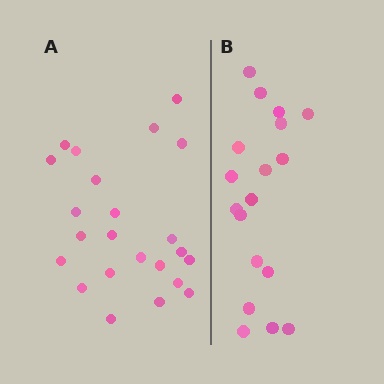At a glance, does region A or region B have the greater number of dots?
Region A (the left region) has more dots.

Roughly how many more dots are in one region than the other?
Region A has about 5 more dots than region B.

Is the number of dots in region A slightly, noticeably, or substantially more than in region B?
Region A has noticeably more, but not dramatically so. The ratio is roughly 1.3 to 1.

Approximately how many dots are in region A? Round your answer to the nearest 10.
About 20 dots. (The exact count is 23, which rounds to 20.)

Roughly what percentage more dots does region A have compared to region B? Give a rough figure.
About 30% more.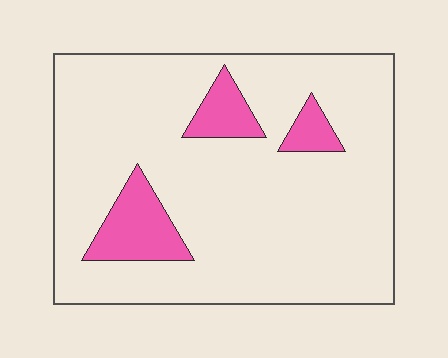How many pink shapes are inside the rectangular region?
3.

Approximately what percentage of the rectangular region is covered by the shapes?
Approximately 15%.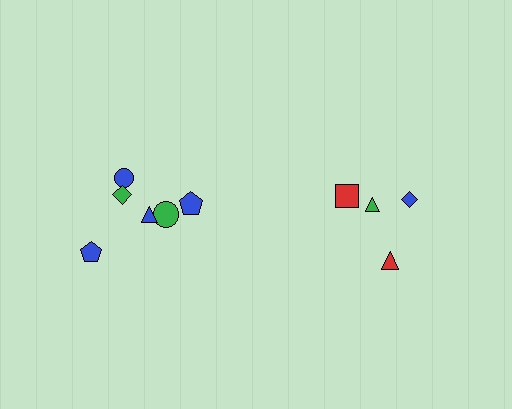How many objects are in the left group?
There are 6 objects.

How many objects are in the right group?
There are 4 objects.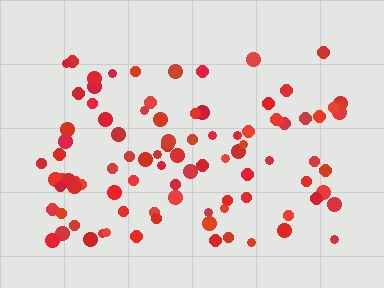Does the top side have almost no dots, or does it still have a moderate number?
Still a moderate number, just noticeably fewer than the bottom.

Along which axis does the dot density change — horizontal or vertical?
Vertical.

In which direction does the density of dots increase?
From top to bottom, with the bottom side densest.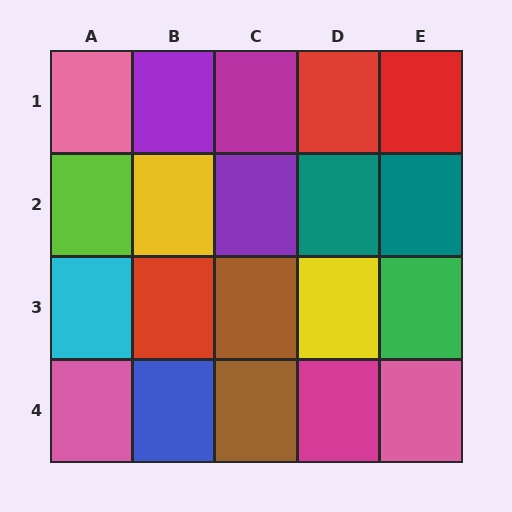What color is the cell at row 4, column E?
Pink.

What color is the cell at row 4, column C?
Brown.